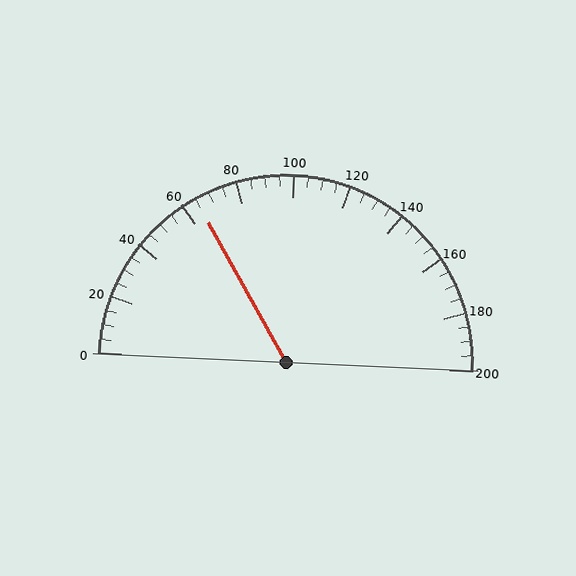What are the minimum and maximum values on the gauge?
The gauge ranges from 0 to 200.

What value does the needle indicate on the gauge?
The needle indicates approximately 65.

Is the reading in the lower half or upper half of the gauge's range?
The reading is in the lower half of the range (0 to 200).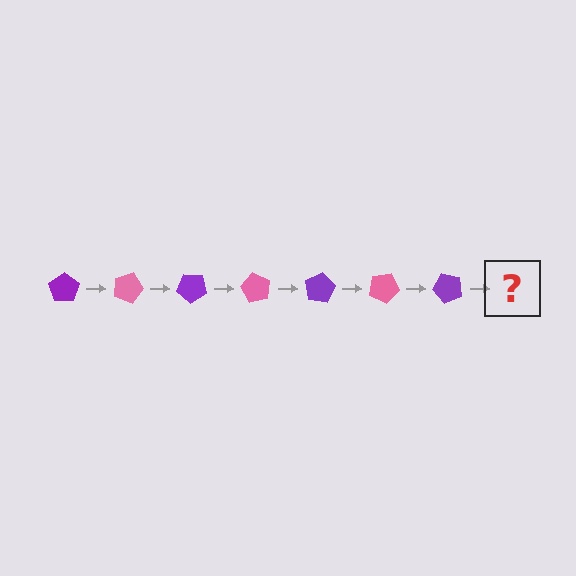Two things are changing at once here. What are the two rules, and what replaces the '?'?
The two rules are that it rotates 20 degrees each step and the color cycles through purple and pink. The '?' should be a pink pentagon, rotated 140 degrees from the start.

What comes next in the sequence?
The next element should be a pink pentagon, rotated 140 degrees from the start.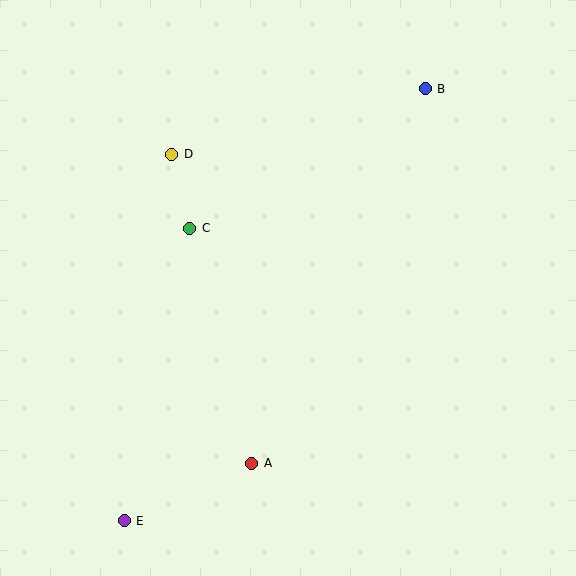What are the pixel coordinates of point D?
Point D is at (172, 154).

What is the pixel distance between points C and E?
The distance between C and E is 300 pixels.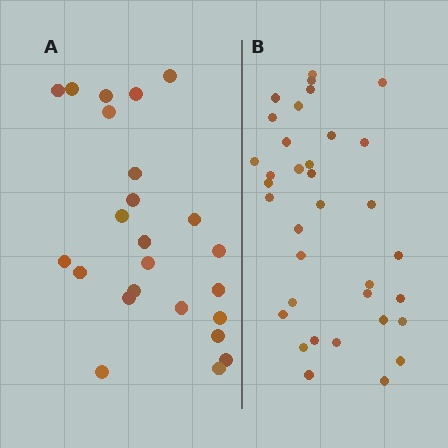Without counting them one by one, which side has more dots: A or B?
Region B (the right region) has more dots.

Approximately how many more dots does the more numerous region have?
Region B has roughly 12 or so more dots than region A.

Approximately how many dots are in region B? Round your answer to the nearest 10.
About 40 dots. (The exact count is 35, which rounds to 40.)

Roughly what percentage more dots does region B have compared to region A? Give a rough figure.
About 45% more.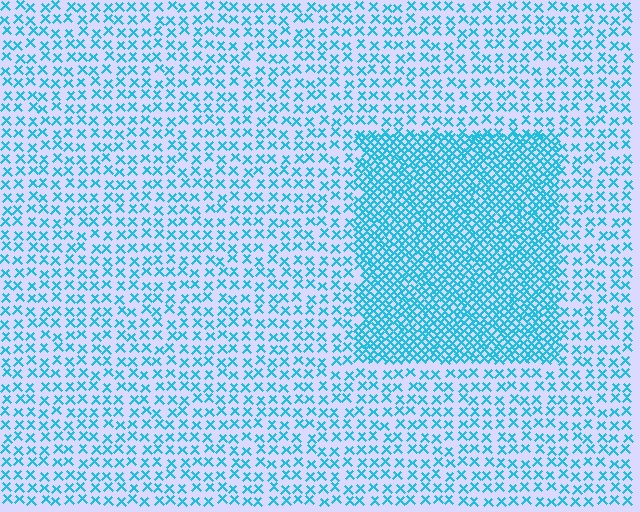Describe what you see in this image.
The image contains small cyan elements arranged at two different densities. A rectangle-shaped region is visible where the elements are more densely packed than the surrounding area.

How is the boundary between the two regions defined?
The boundary is defined by a change in element density (approximately 2.6x ratio). All elements are the same color, size, and shape.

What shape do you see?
I see a rectangle.